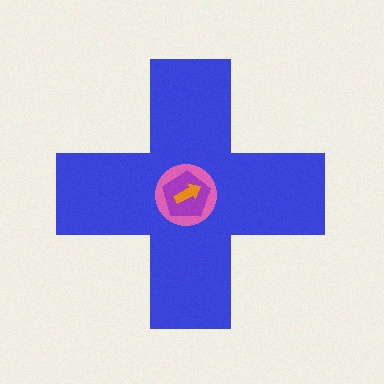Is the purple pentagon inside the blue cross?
Yes.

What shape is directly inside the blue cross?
The pink circle.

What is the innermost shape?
The orange arrow.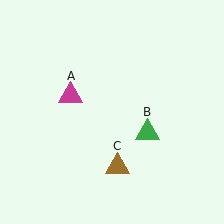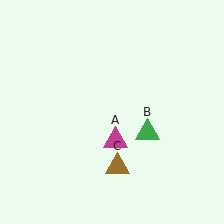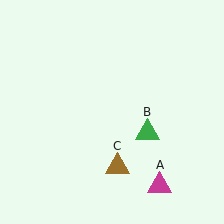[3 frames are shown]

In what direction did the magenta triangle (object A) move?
The magenta triangle (object A) moved down and to the right.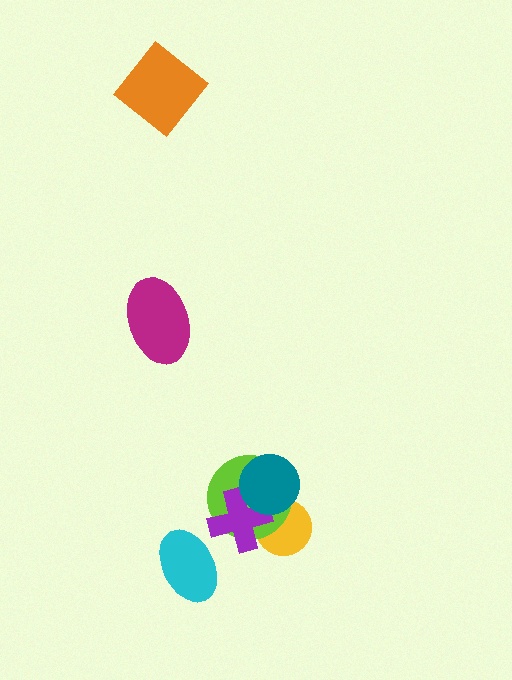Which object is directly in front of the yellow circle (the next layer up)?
The lime circle is directly in front of the yellow circle.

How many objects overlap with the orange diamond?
0 objects overlap with the orange diamond.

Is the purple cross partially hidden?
Yes, it is partially covered by another shape.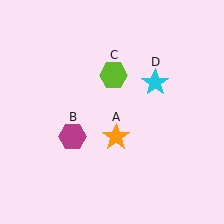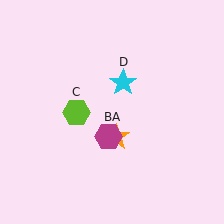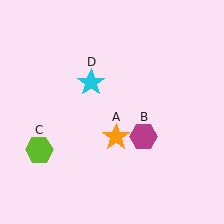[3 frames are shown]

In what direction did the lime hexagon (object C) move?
The lime hexagon (object C) moved down and to the left.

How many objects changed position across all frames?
3 objects changed position: magenta hexagon (object B), lime hexagon (object C), cyan star (object D).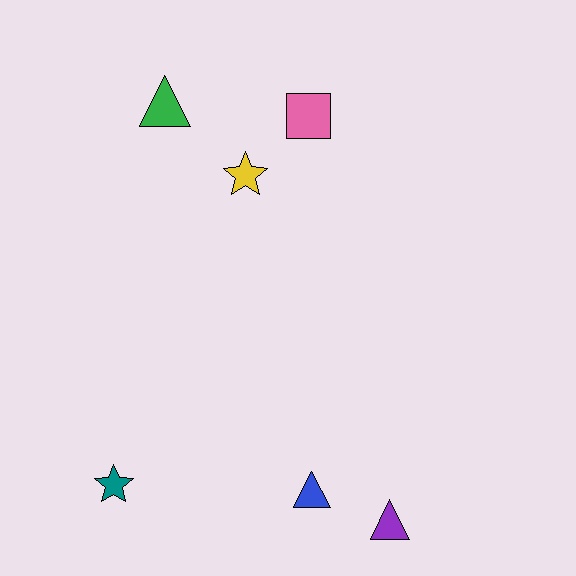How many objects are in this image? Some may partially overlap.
There are 6 objects.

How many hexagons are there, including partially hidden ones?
There are no hexagons.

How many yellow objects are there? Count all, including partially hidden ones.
There is 1 yellow object.